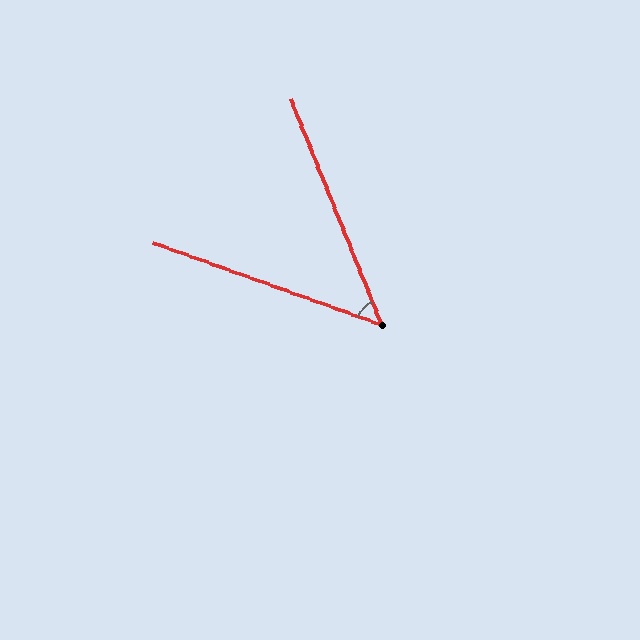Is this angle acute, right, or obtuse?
It is acute.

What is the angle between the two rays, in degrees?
Approximately 48 degrees.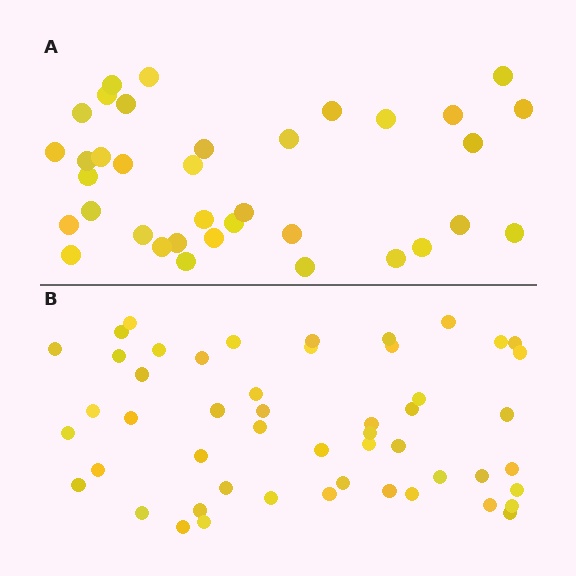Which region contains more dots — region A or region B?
Region B (the bottom region) has more dots.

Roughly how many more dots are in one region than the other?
Region B has approximately 15 more dots than region A.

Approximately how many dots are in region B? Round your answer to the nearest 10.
About 50 dots. (The exact count is 51, which rounds to 50.)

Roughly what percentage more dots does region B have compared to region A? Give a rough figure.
About 40% more.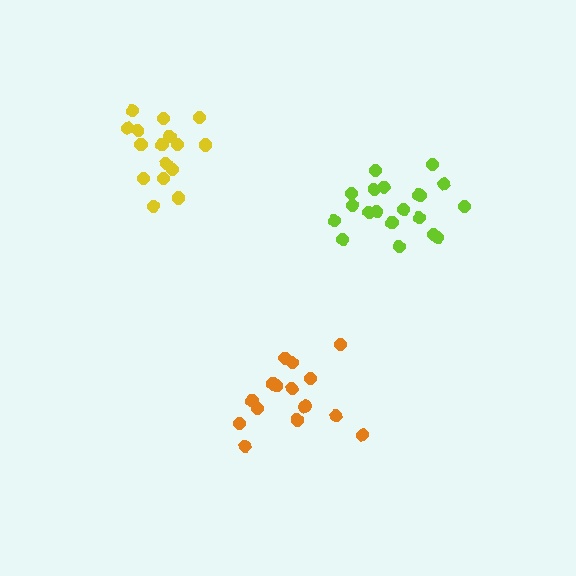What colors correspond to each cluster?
The clusters are colored: orange, lime, yellow.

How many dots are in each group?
Group 1: 15 dots, Group 2: 20 dots, Group 3: 16 dots (51 total).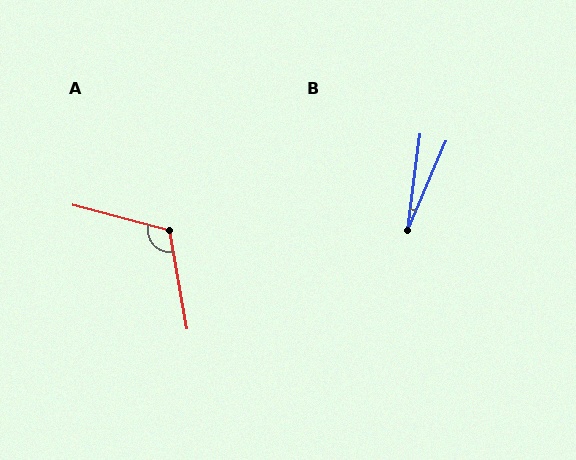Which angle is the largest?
A, at approximately 115 degrees.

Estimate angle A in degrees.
Approximately 115 degrees.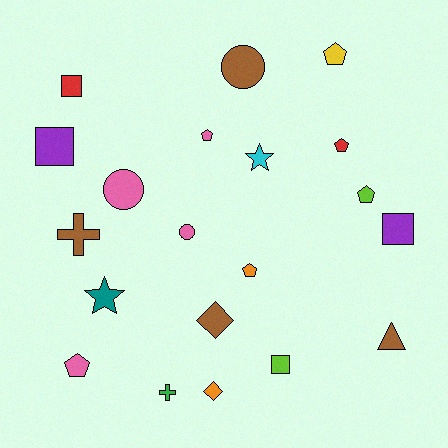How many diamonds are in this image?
There are 2 diamonds.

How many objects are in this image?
There are 20 objects.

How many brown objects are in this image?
There are 4 brown objects.